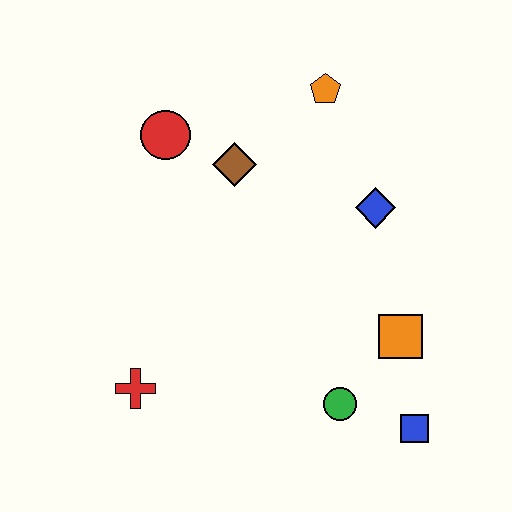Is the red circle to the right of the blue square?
No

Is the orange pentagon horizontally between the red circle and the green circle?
Yes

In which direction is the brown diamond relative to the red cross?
The brown diamond is above the red cross.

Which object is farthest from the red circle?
The blue square is farthest from the red circle.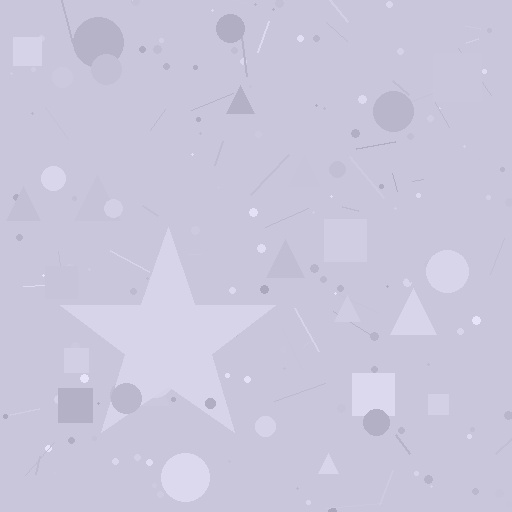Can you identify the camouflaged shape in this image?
The camouflaged shape is a star.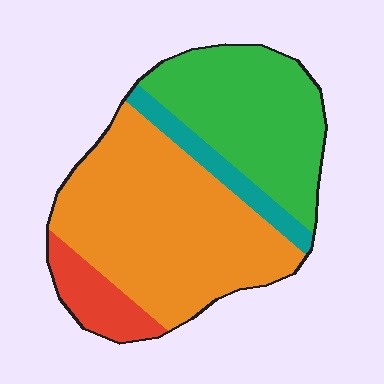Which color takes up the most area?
Orange, at roughly 50%.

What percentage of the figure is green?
Green takes up about one third (1/3) of the figure.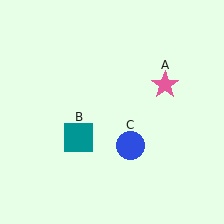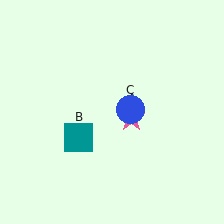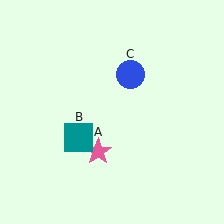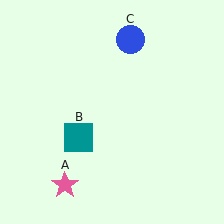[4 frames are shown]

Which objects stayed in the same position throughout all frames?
Teal square (object B) remained stationary.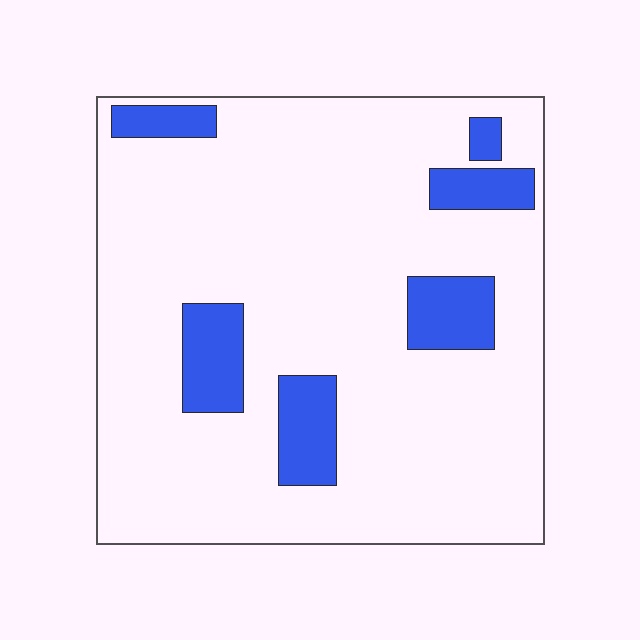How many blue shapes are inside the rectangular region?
6.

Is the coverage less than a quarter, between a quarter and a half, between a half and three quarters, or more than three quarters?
Less than a quarter.